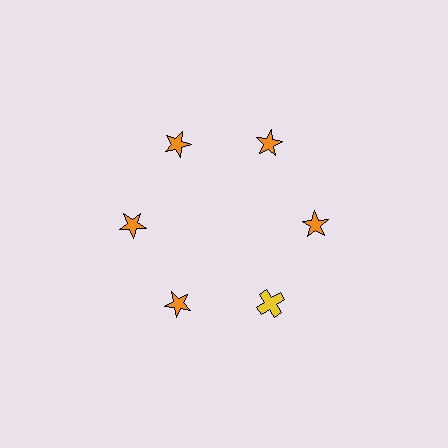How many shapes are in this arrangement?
There are 6 shapes arranged in a ring pattern.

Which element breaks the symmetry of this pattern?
The yellow cross at roughly the 5 o'clock position breaks the symmetry. All other shapes are orange stars.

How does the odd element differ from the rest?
It differs in both color (yellow instead of orange) and shape (cross instead of star).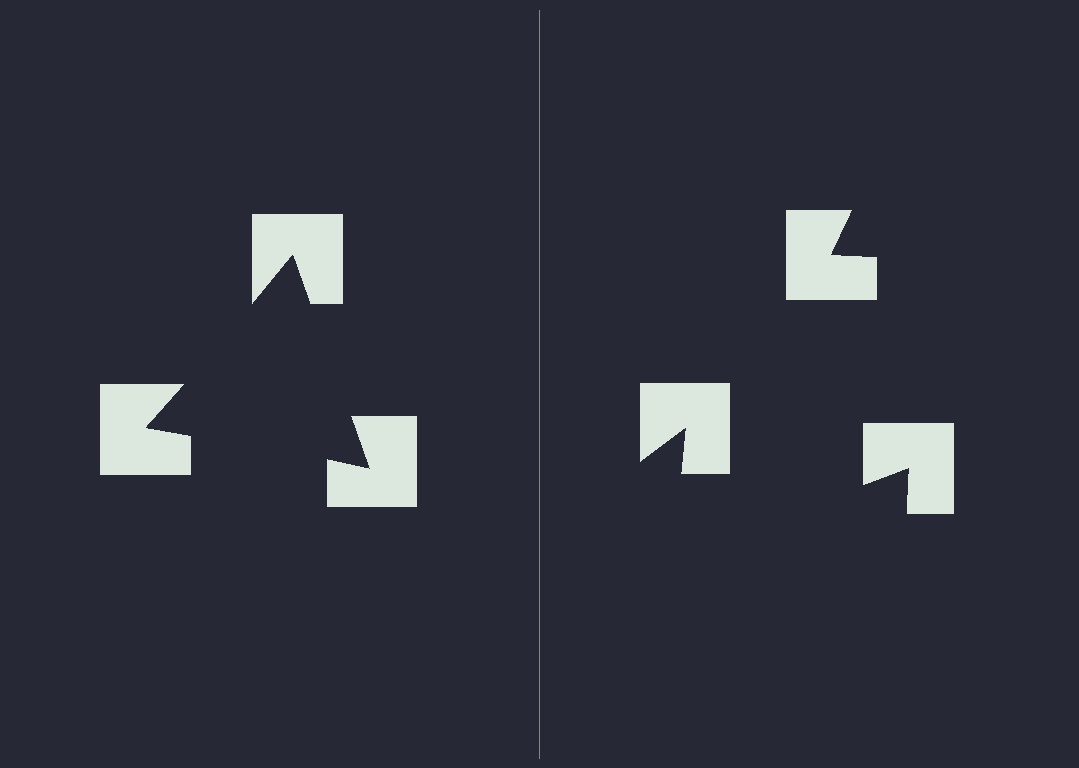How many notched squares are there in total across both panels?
6 — 3 on each side.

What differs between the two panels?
The notched squares are positioned identically on both sides; only the wedge orientations differ. On the left they align to a triangle; on the right they are misaligned.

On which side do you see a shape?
An illusory triangle appears on the left side. On the right side the wedge cuts are rotated, so no coherent shape forms.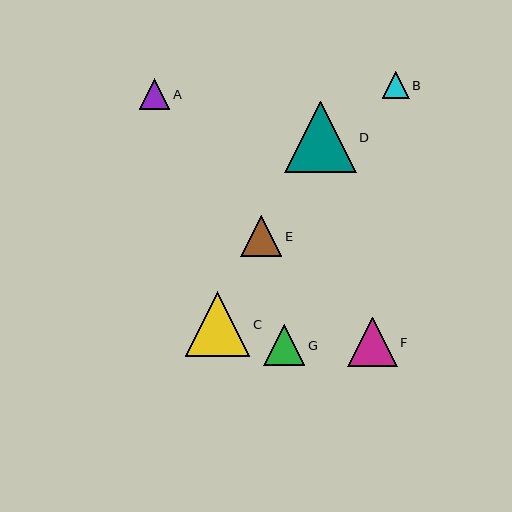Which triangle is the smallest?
Triangle B is the smallest with a size of approximately 27 pixels.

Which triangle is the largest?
Triangle D is the largest with a size of approximately 71 pixels.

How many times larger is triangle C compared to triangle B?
Triangle C is approximately 2.4 times the size of triangle B.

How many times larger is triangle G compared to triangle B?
Triangle G is approximately 1.5 times the size of triangle B.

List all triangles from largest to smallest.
From largest to smallest: D, C, F, G, E, A, B.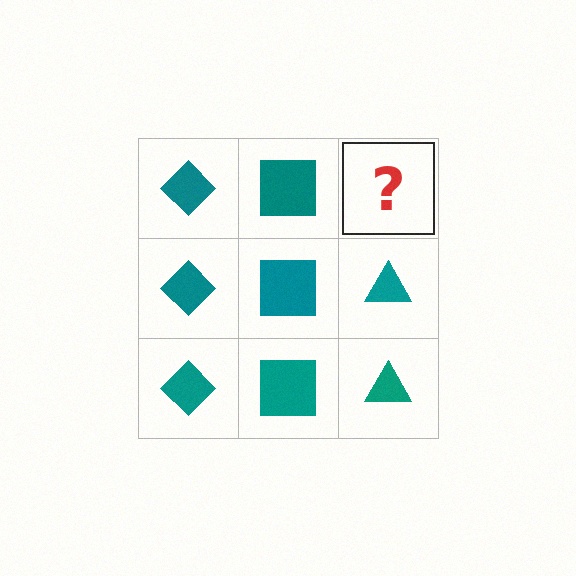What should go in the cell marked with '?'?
The missing cell should contain a teal triangle.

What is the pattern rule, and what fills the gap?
The rule is that each column has a consistent shape. The gap should be filled with a teal triangle.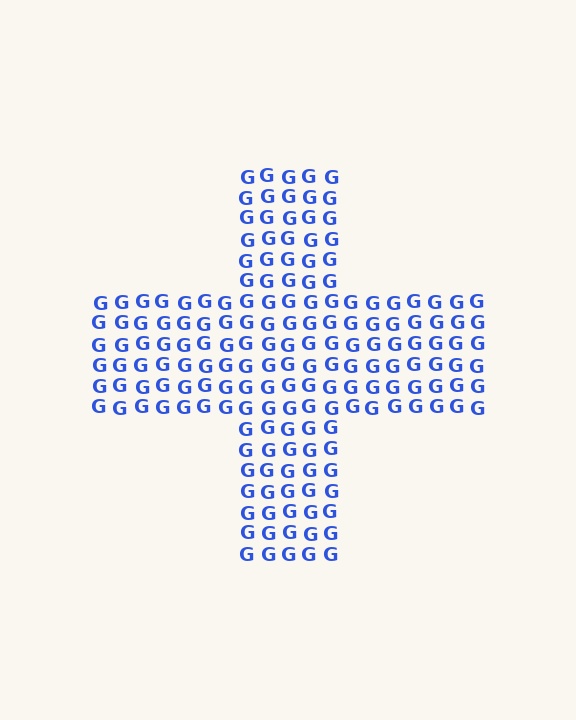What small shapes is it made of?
It is made of small letter G's.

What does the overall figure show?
The overall figure shows a cross.